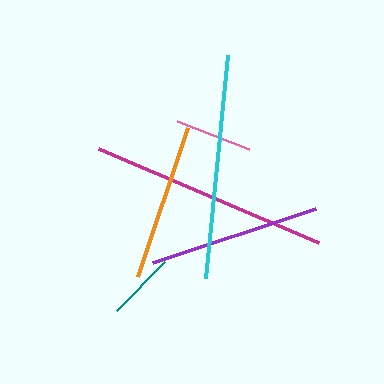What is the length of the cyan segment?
The cyan segment is approximately 223 pixels long.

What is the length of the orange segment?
The orange segment is approximately 157 pixels long.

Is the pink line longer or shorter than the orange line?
The orange line is longer than the pink line.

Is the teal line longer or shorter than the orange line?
The orange line is longer than the teal line.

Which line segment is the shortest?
The teal line is the shortest at approximately 68 pixels.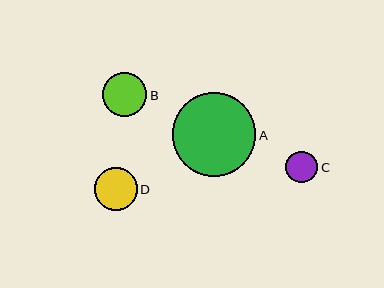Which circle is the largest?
Circle A is the largest with a size of approximately 84 pixels.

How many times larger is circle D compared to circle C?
Circle D is approximately 1.3 times the size of circle C.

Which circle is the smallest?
Circle C is the smallest with a size of approximately 32 pixels.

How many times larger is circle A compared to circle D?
Circle A is approximately 2.0 times the size of circle D.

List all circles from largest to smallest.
From largest to smallest: A, B, D, C.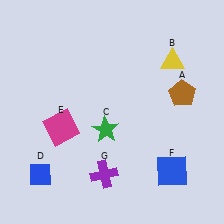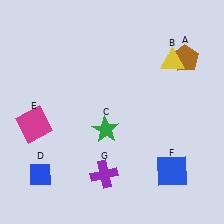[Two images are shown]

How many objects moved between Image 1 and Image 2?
2 objects moved between the two images.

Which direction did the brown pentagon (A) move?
The brown pentagon (A) moved up.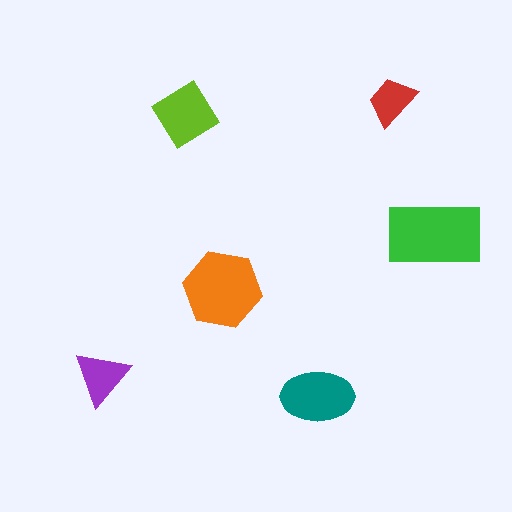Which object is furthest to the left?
The purple triangle is leftmost.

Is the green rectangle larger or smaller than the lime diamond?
Larger.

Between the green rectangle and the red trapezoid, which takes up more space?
The green rectangle.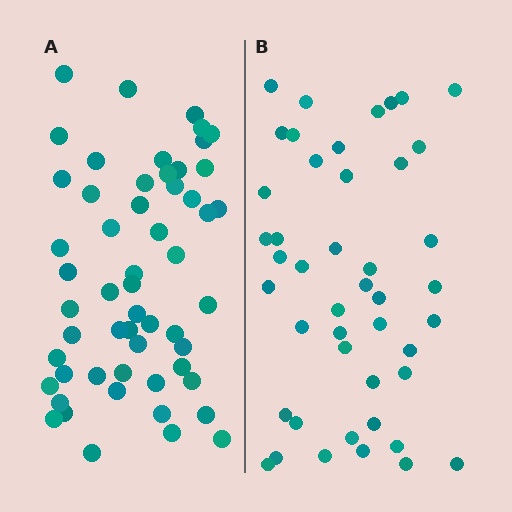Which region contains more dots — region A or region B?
Region A (the left region) has more dots.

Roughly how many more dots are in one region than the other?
Region A has roughly 10 or so more dots than region B.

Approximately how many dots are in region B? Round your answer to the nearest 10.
About 40 dots. (The exact count is 45, which rounds to 40.)